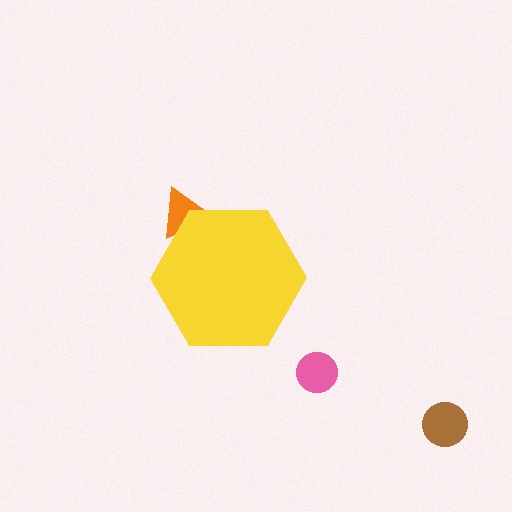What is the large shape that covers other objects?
A yellow hexagon.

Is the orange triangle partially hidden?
Yes, the orange triangle is partially hidden behind the yellow hexagon.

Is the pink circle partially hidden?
No, the pink circle is fully visible.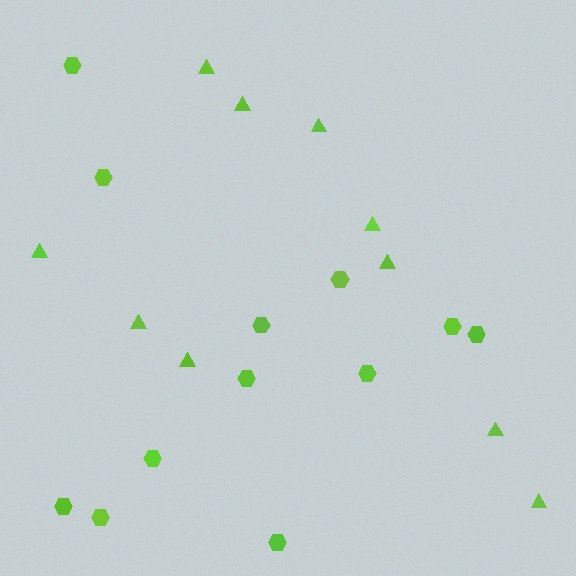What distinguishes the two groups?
There are 2 groups: one group of hexagons (12) and one group of triangles (10).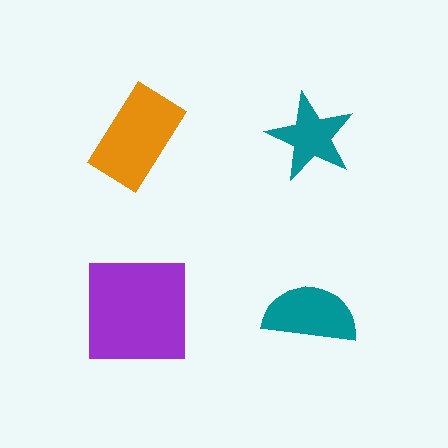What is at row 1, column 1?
An orange rectangle.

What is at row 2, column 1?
A purple square.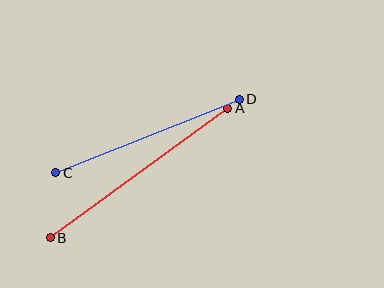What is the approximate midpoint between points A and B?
The midpoint is at approximately (139, 173) pixels.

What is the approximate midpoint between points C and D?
The midpoint is at approximately (148, 136) pixels.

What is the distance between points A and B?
The distance is approximately 220 pixels.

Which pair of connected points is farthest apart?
Points A and B are farthest apart.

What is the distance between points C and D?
The distance is approximately 198 pixels.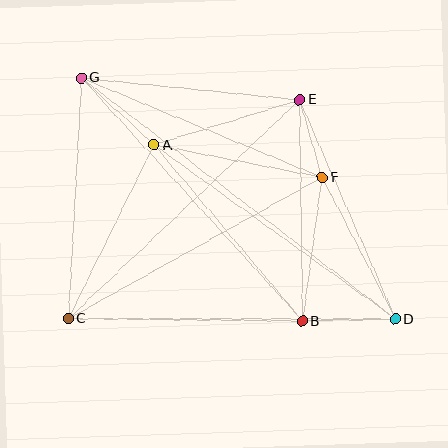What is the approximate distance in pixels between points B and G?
The distance between B and G is approximately 329 pixels.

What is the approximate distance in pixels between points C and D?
The distance between C and D is approximately 327 pixels.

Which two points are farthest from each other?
Points D and G are farthest from each other.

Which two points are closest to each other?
Points E and F are closest to each other.